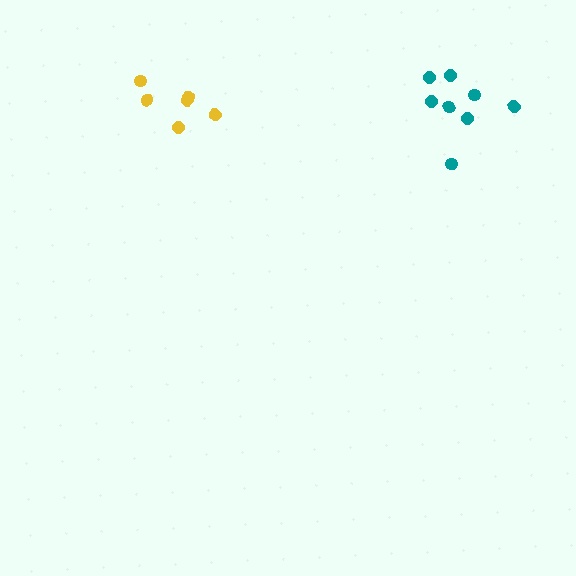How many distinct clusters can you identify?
There are 2 distinct clusters.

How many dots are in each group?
Group 1: 8 dots, Group 2: 6 dots (14 total).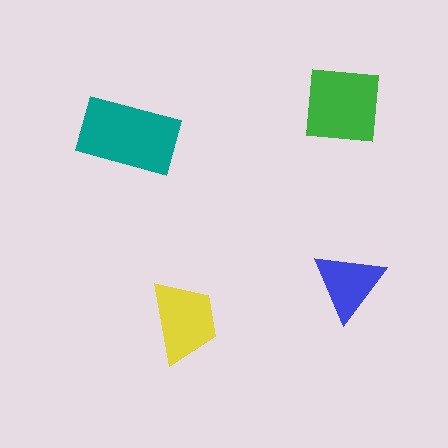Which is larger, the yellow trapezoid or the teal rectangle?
The teal rectangle.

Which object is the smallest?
The blue triangle.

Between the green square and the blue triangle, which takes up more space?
The green square.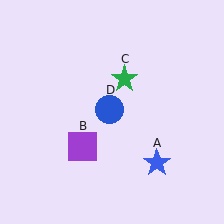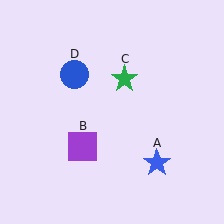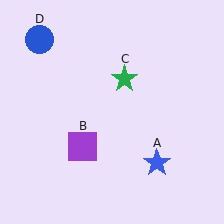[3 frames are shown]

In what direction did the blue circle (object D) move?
The blue circle (object D) moved up and to the left.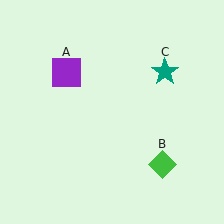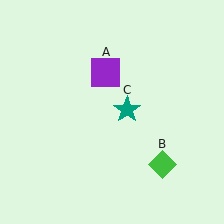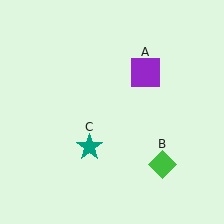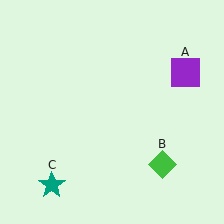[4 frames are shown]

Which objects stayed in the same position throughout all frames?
Green diamond (object B) remained stationary.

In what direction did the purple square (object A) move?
The purple square (object A) moved right.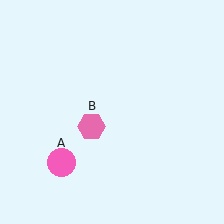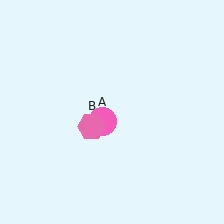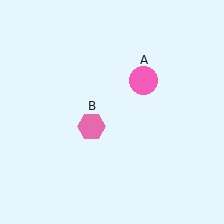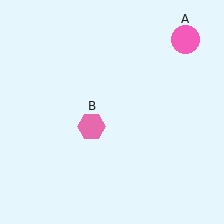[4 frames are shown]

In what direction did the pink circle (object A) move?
The pink circle (object A) moved up and to the right.